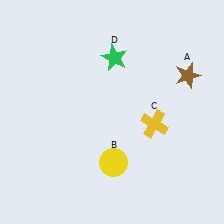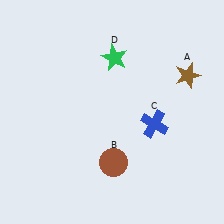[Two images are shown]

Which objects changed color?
B changed from yellow to brown. C changed from yellow to blue.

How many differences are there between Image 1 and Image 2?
There are 2 differences between the two images.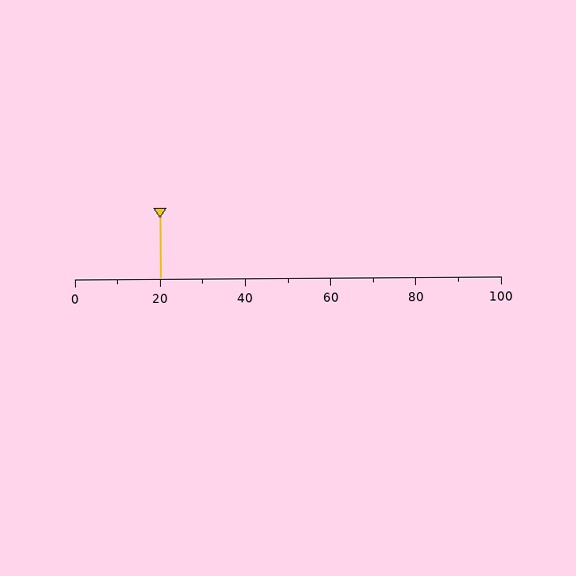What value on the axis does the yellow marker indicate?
The marker indicates approximately 20.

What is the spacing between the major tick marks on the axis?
The major ticks are spaced 20 apart.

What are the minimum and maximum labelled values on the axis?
The axis runs from 0 to 100.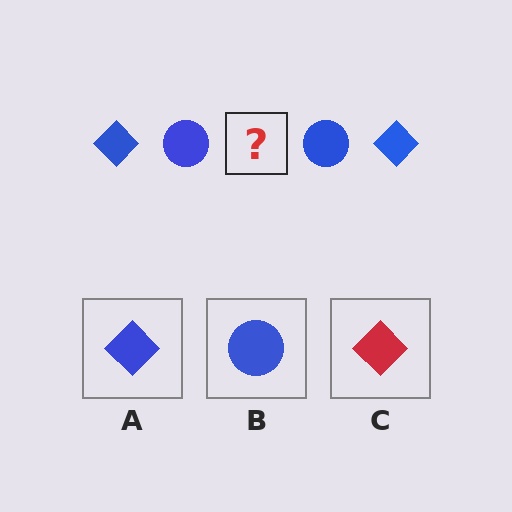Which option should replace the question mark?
Option A.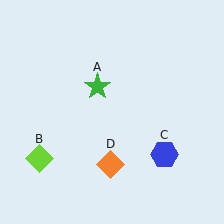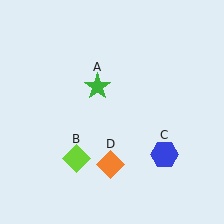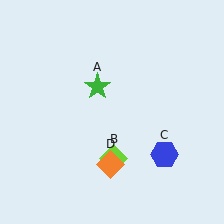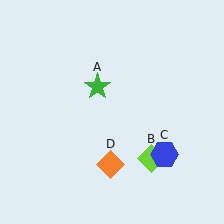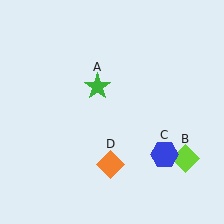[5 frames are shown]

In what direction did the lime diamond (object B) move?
The lime diamond (object B) moved right.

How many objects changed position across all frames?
1 object changed position: lime diamond (object B).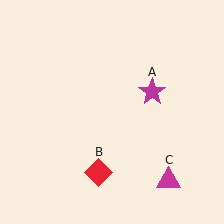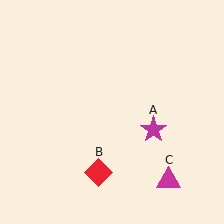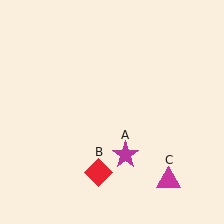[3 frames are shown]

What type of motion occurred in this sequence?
The magenta star (object A) rotated clockwise around the center of the scene.